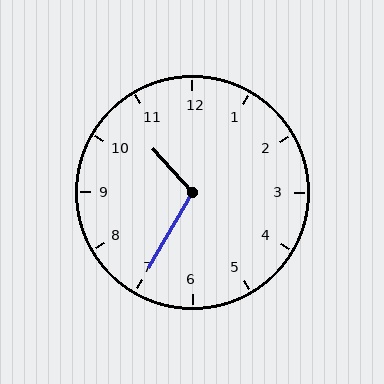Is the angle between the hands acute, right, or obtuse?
It is obtuse.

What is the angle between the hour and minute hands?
Approximately 108 degrees.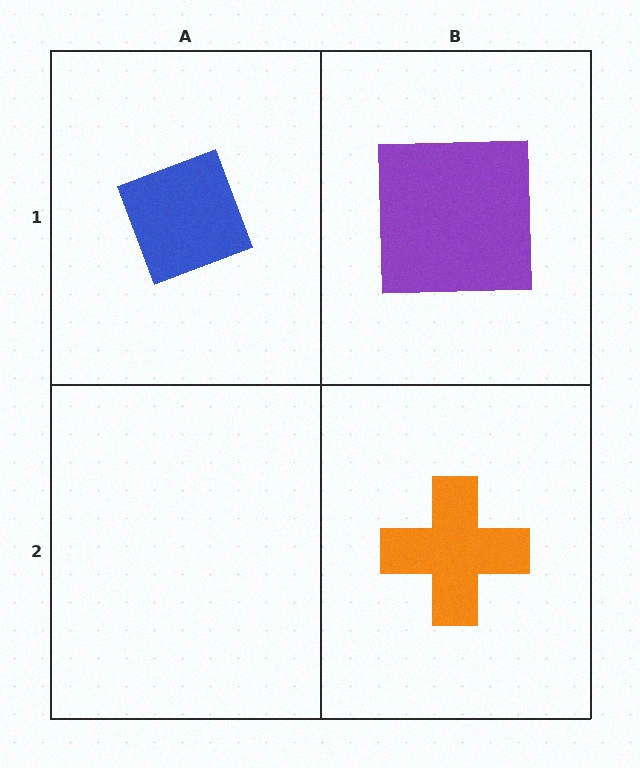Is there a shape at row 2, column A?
No, that cell is empty.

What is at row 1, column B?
A purple square.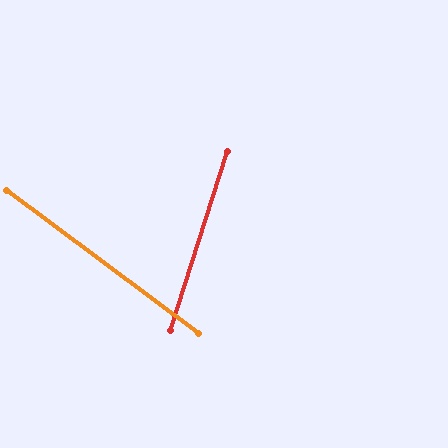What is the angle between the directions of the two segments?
Approximately 71 degrees.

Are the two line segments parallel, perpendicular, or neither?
Neither parallel nor perpendicular — they differ by about 71°.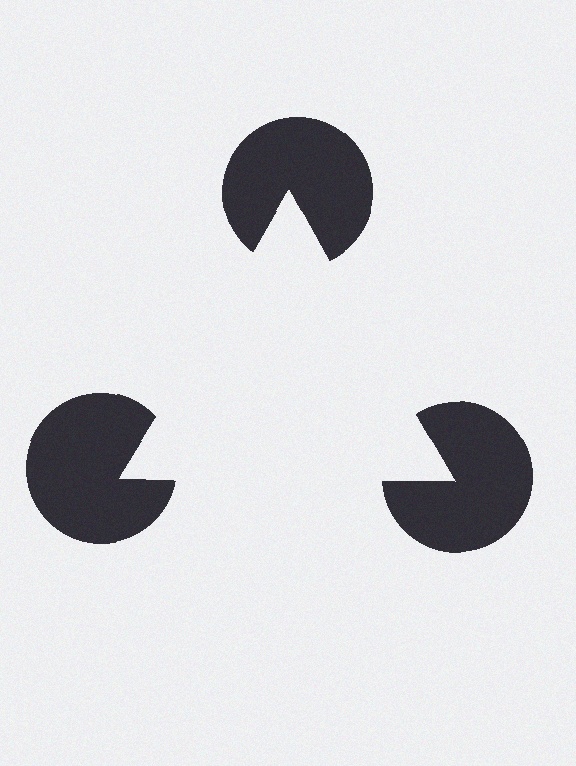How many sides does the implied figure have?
3 sides.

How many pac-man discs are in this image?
There are 3 — one at each vertex of the illusory triangle.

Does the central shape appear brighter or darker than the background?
It typically appears slightly brighter than the background, even though no actual brightness change is drawn.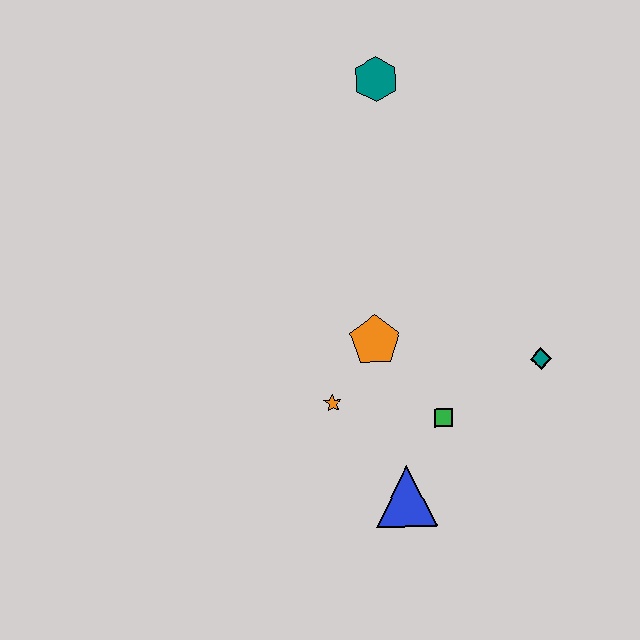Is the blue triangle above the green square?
No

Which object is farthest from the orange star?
The teal hexagon is farthest from the orange star.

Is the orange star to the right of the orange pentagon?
No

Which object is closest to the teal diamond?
The green square is closest to the teal diamond.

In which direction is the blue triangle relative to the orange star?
The blue triangle is below the orange star.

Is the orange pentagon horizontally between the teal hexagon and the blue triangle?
No